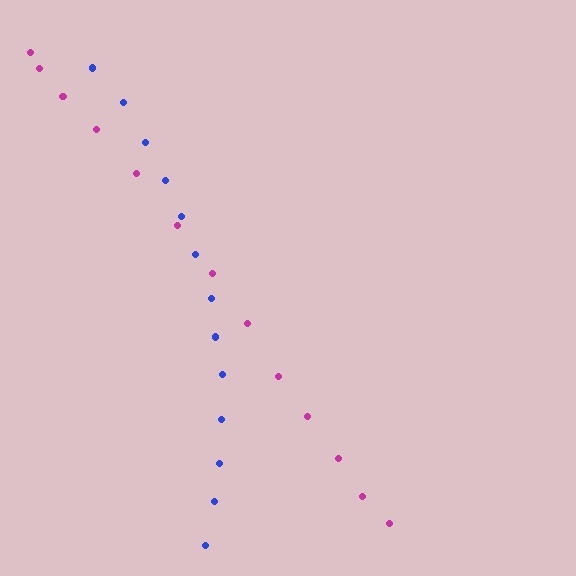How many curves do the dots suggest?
There are 2 distinct paths.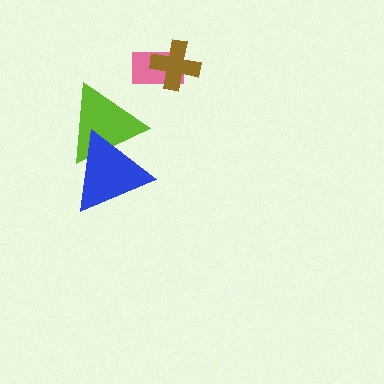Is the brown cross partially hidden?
No, no other shape covers it.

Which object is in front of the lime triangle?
The blue triangle is in front of the lime triangle.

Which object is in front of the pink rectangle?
The brown cross is in front of the pink rectangle.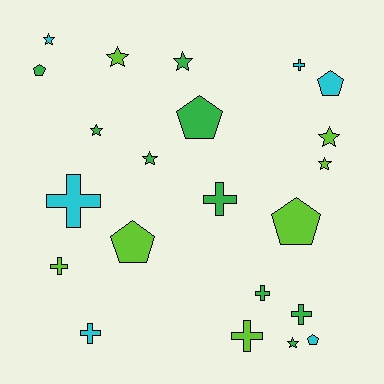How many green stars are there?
There are 4 green stars.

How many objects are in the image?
There are 22 objects.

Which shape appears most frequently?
Star, with 8 objects.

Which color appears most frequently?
Green, with 9 objects.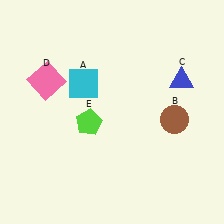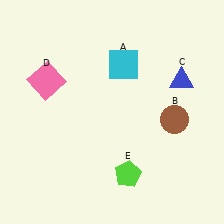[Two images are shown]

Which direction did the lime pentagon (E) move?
The lime pentagon (E) moved down.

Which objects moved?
The objects that moved are: the cyan square (A), the lime pentagon (E).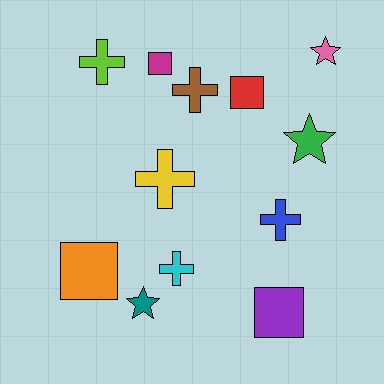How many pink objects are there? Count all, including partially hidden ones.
There is 1 pink object.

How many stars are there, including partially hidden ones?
There are 3 stars.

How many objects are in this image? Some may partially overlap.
There are 12 objects.